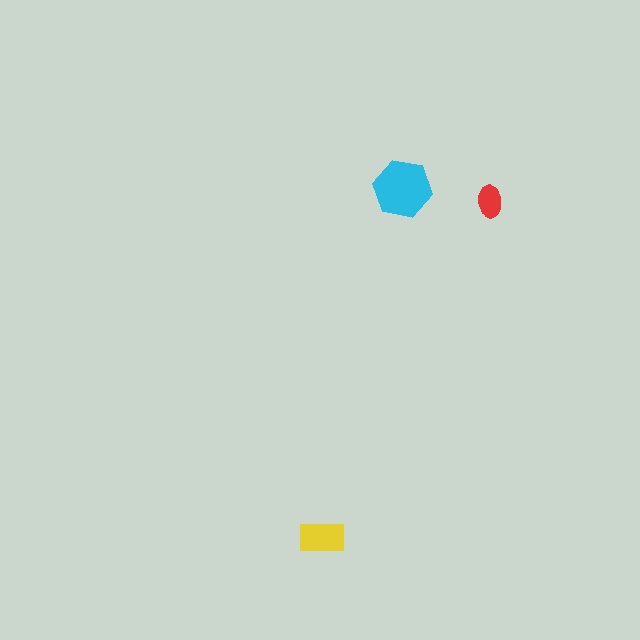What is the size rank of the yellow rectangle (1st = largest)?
2nd.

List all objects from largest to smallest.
The cyan hexagon, the yellow rectangle, the red ellipse.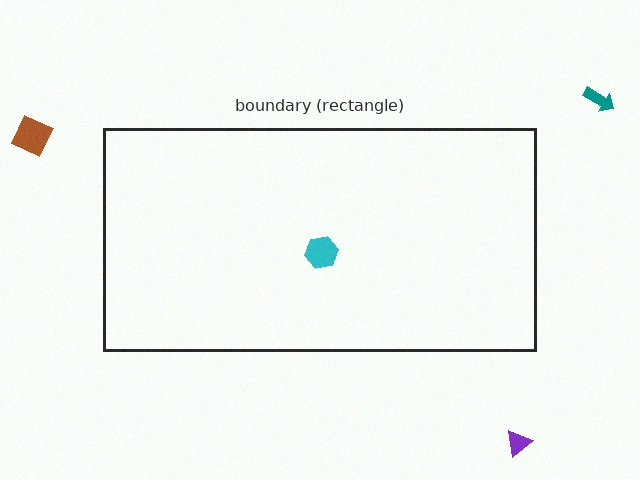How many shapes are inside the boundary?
1 inside, 3 outside.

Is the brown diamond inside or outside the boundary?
Outside.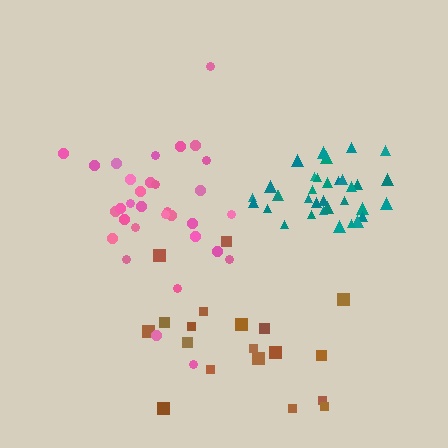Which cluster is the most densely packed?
Teal.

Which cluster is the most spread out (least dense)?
Brown.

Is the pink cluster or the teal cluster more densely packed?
Teal.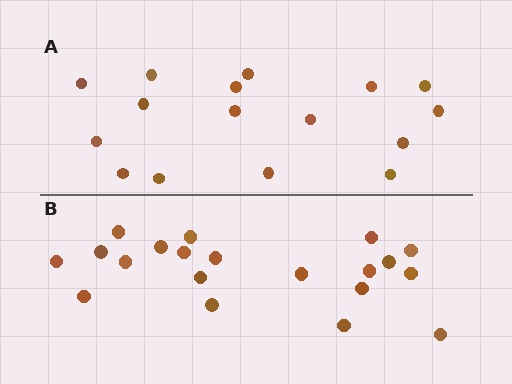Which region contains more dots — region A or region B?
Region B (the bottom region) has more dots.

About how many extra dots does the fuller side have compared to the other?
Region B has about 4 more dots than region A.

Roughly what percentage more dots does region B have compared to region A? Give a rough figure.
About 25% more.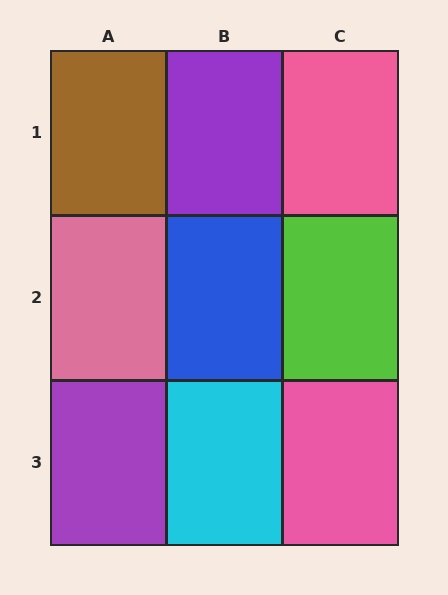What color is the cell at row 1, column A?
Brown.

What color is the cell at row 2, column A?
Pink.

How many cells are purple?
2 cells are purple.